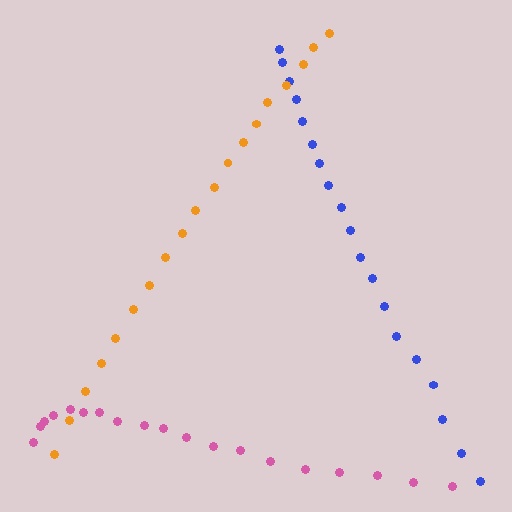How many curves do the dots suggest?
There are 3 distinct paths.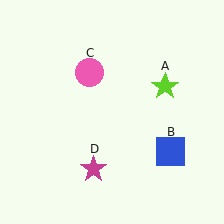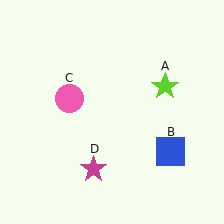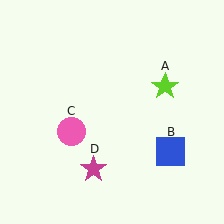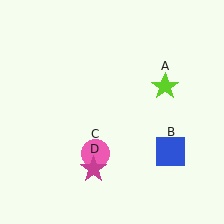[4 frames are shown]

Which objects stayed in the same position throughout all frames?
Lime star (object A) and blue square (object B) and magenta star (object D) remained stationary.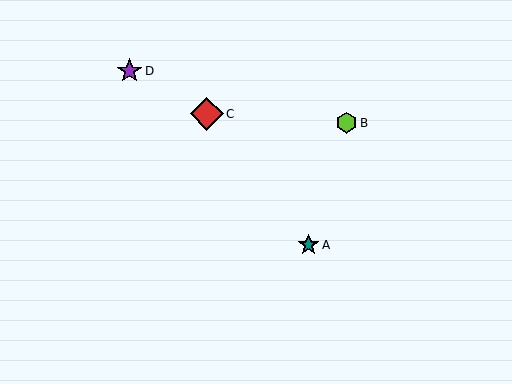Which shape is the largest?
The red diamond (labeled C) is the largest.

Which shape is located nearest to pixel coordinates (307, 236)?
The teal star (labeled A) at (309, 245) is nearest to that location.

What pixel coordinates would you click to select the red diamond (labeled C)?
Click at (207, 114) to select the red diamond C.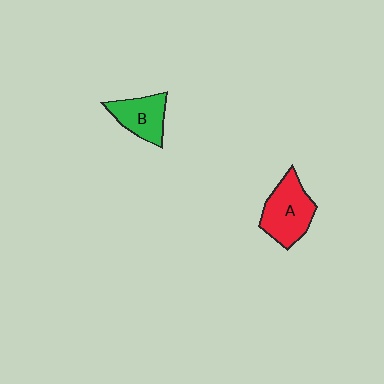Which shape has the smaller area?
Shape B (green).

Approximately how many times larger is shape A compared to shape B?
Approximately 1.3 times.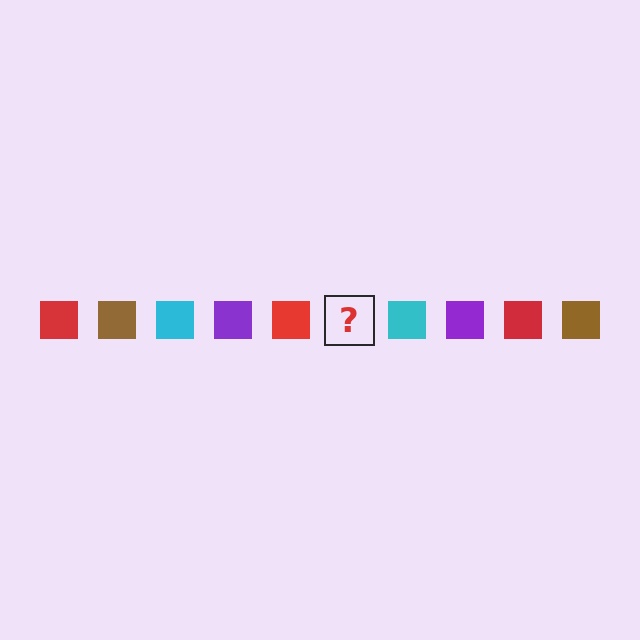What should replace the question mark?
The question mark should be replaced with a brown square.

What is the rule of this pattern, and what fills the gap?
The rule is that the pattern cycles through red, brown, cyan, purple squares. The gap should be filled with a brown square.